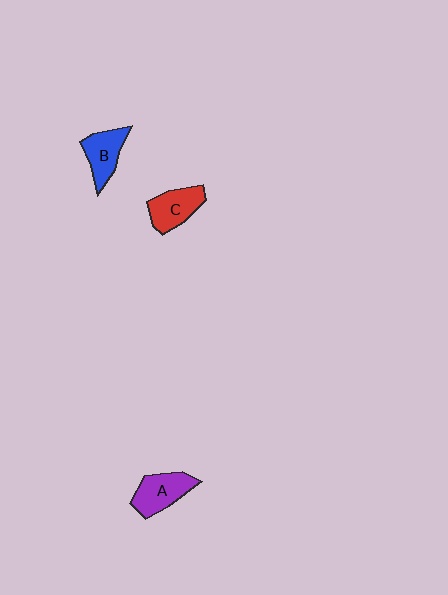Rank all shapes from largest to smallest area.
From largest to smallest: A (purple), C (red), B (blue).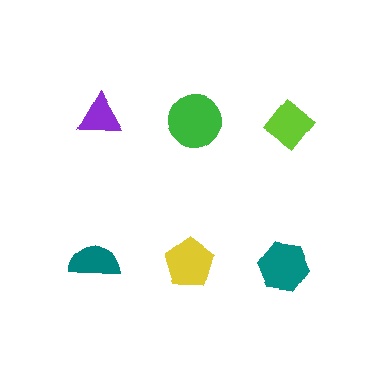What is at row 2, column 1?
A teal semicircle.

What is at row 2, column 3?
A teal hexagon.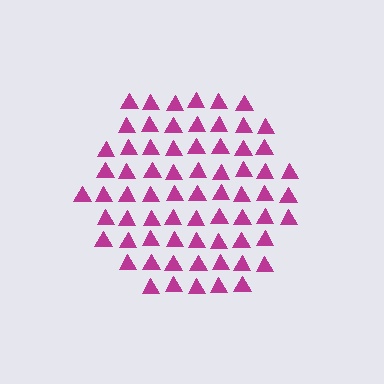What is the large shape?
The large shape is a hexagon.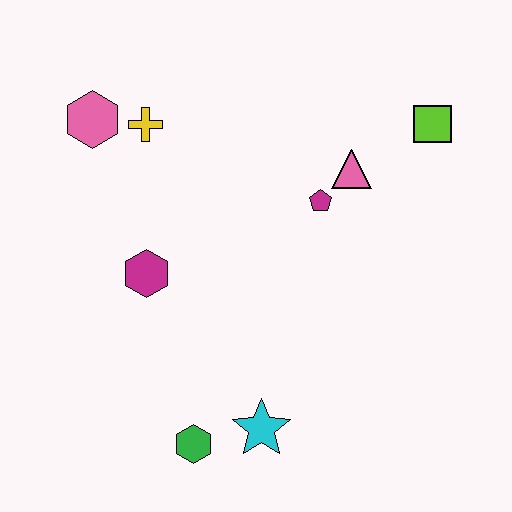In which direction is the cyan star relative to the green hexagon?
The cyan star is to the right of the green hexagon.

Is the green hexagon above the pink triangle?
No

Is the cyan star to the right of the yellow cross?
Yes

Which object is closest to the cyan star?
The green hexagon is closest to the cyan star.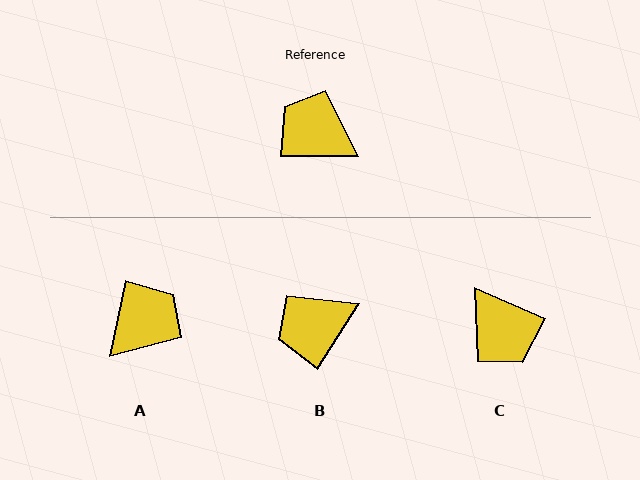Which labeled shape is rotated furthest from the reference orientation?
C, about 157 degrees away.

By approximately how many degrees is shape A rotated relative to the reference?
Approximately 102 degrees clockwise.